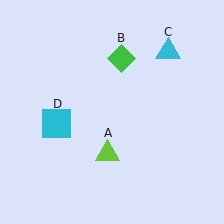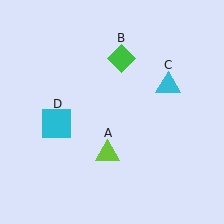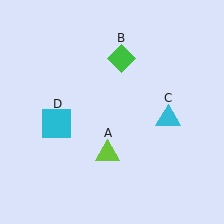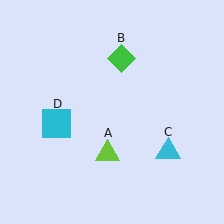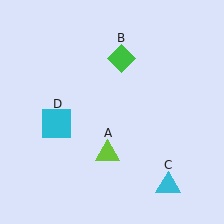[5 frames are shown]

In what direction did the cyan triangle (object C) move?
The cyan triangle (object C) moved down.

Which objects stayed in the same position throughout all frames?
Lime triangle (object A) and green diamond (object B) and cyan square (object D) remained stationary.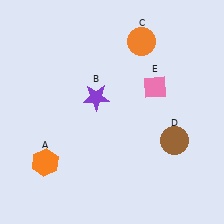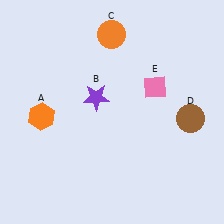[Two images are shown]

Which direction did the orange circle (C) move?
The orange circle (C) moved left.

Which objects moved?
The objects that moved are: the orange hexagon (A), the orange circle (C), the brown circle (D).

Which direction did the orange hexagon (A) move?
The orange hexagon (A) moved up.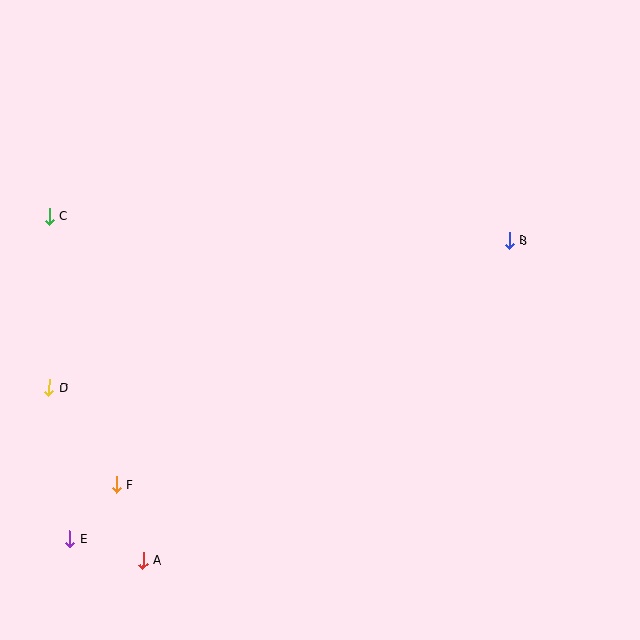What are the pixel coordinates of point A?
Point A is at (143, 560).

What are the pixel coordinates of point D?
Point D is at (49, 388).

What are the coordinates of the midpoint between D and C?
The midpoint between D and C is at (50, 302).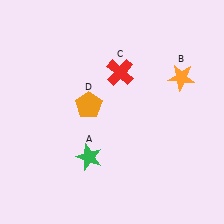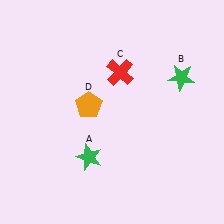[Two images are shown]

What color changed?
The star (B) changed from orange in Image 1 to green in Image 2.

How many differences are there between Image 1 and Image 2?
There is 1 difference between the two images.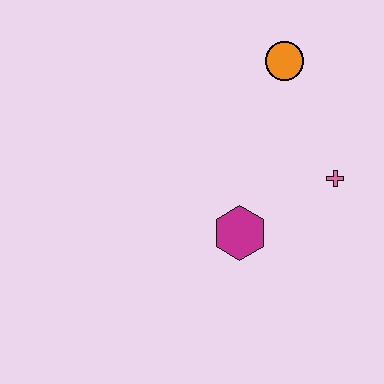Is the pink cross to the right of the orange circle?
Yes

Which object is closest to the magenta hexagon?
The pink cross is closest to the magenta hexagon.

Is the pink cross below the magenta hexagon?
No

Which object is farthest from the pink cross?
The orange circle is farthest from the pink cross.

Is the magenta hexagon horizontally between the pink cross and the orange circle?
No